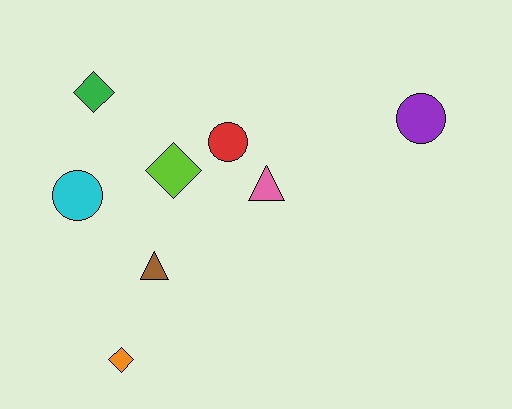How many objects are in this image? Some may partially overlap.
There are 8 objects.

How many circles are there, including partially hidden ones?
There are 3 circles.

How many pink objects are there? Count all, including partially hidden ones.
There is 1 pink object.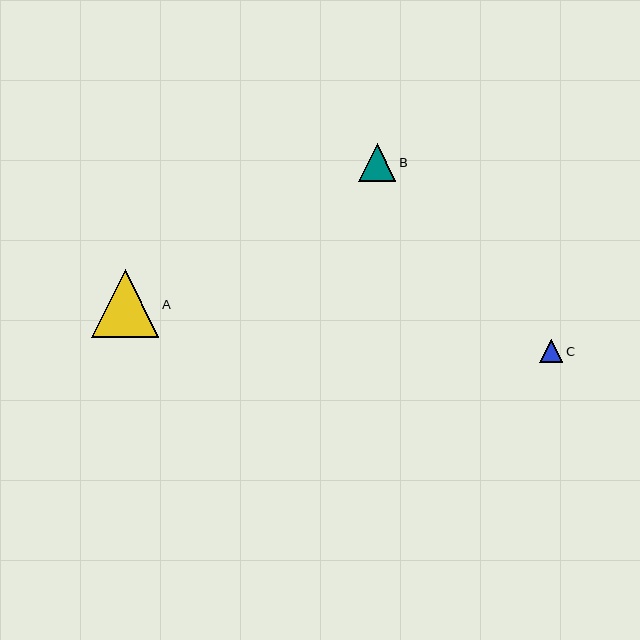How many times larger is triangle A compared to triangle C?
Triangle A is approximately 3.0 times the size of triangle C.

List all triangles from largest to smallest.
From largest to smallest: A, B, C.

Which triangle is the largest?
Triangle A is the largest with a size of approximately 67 pixels.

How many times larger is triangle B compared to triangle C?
Triangle B is approximately 1.6 times the size of triangle C.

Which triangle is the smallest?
Triangle C is the smallest with a size of approximately 23 pixels.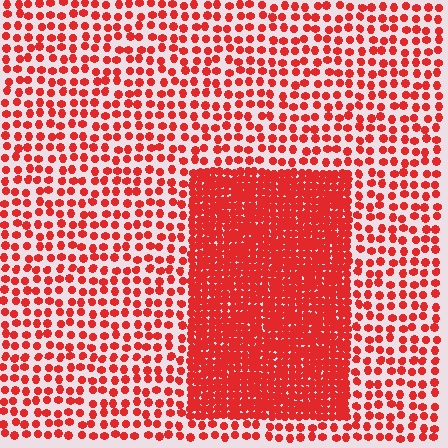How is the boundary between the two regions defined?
The boundary is defined by a change in element density (approximately 2.7x ratio). All elements are the same color, size, and shape.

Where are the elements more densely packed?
The elements are more densely packed inside the rectangle boundary.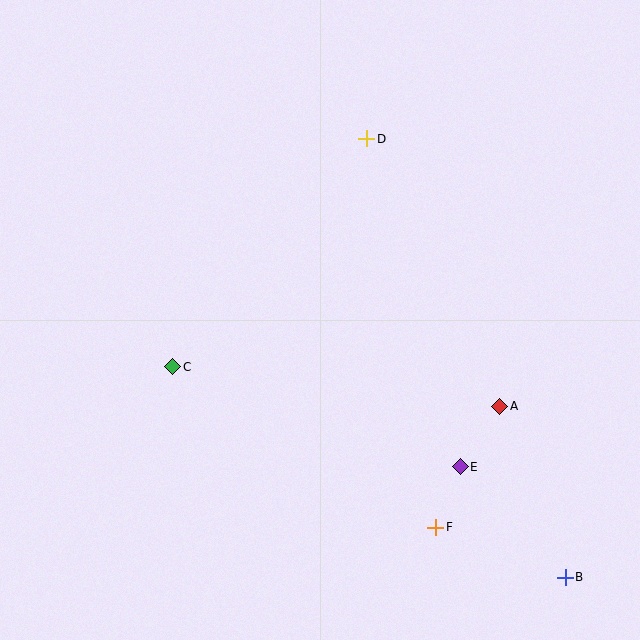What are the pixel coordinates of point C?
Point C is at (173, 367).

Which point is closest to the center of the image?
Point C at (173, 367) is closest to the center.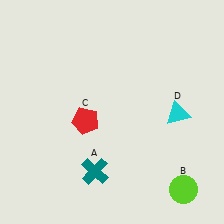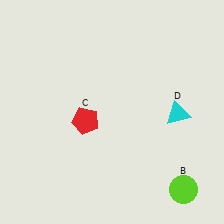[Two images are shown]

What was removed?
The teal cross (A) was removed in Image 2.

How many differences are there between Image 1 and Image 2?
There is 1 difference between the two images.